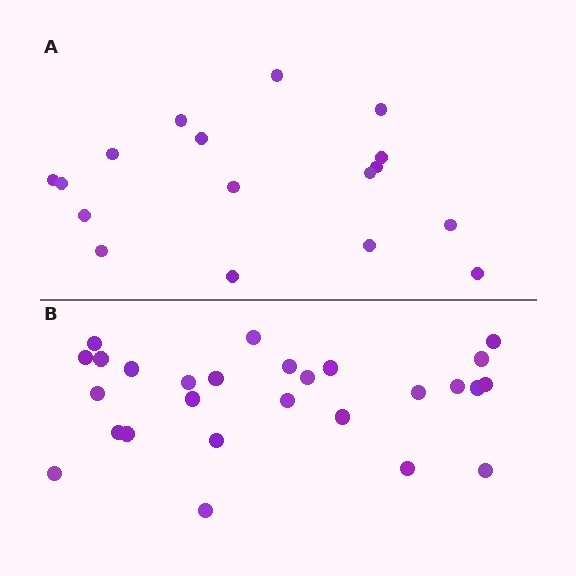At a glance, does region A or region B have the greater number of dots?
Region B (the bottom region) has more dots.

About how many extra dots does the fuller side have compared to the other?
Region B has roughly 10 or so more dots than region A.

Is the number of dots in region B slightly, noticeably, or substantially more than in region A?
Region B has substantially more. The ratio is roughly 1.6 to 1.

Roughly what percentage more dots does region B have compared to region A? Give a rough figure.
About 60% more.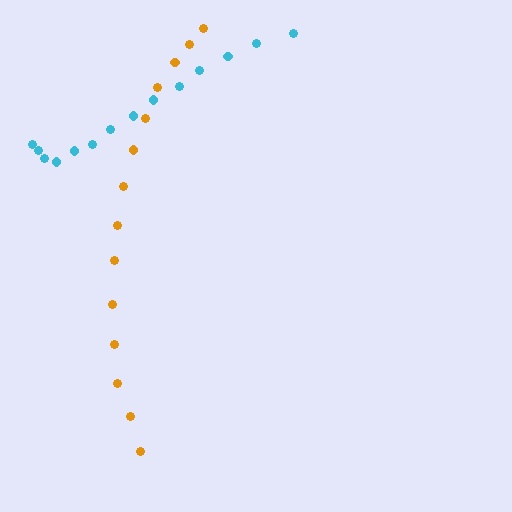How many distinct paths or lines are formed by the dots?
There are 2 distinct paths.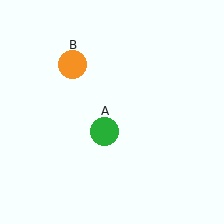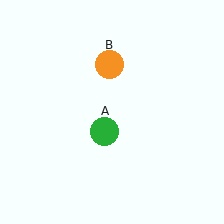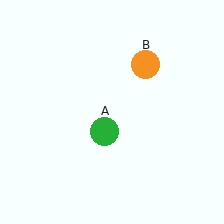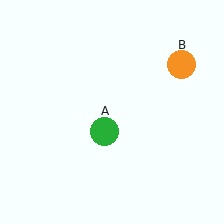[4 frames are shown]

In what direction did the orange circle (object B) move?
The orange circle (object B) moved right.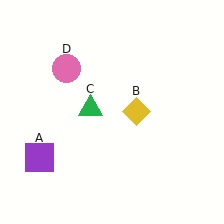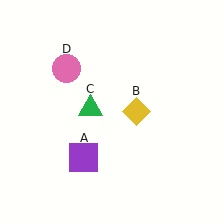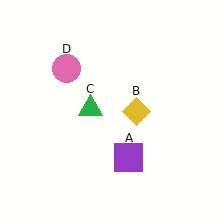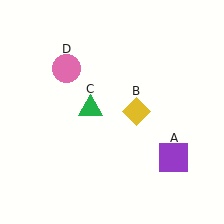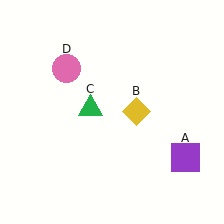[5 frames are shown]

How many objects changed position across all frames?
1 object changed position: purple square (object A).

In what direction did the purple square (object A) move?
The purple square (object A) moved right.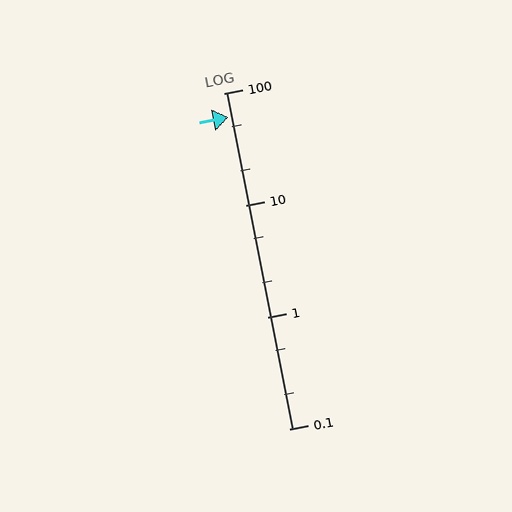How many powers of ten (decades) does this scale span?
The scale spans 3 decades, from 0.1 to 100.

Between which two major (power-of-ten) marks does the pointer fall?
The pointer is between 10 and 100.